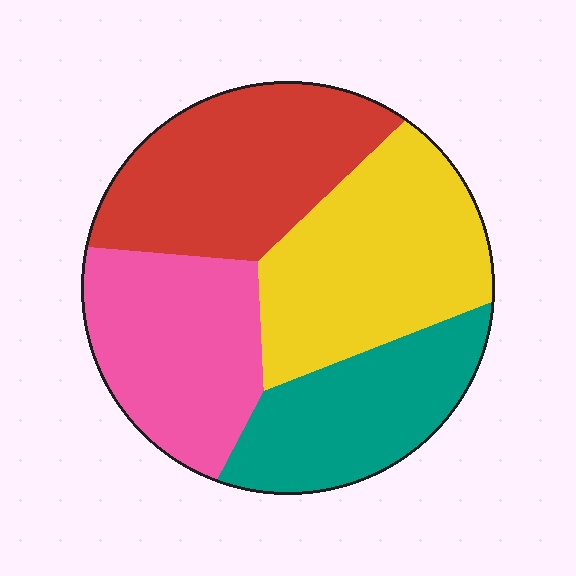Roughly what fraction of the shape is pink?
Pink takes up about one quarter (1/4) of the shape.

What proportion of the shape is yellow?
Yellow takes up about one quarter (1/4) of the shape.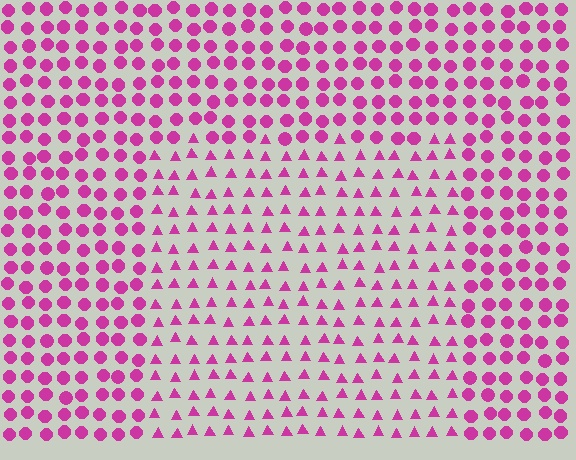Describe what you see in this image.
The image is filled with small magenta elements arranged in a uniform grid. A rectangle-shaped region contains triangles, while the surrounding area contains circles. The boundary is defined purely by the change in element shape.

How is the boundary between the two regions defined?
The boundary is defined by a change in element shape: triangles inside vs. circles outside. All elements share the same color and spacing.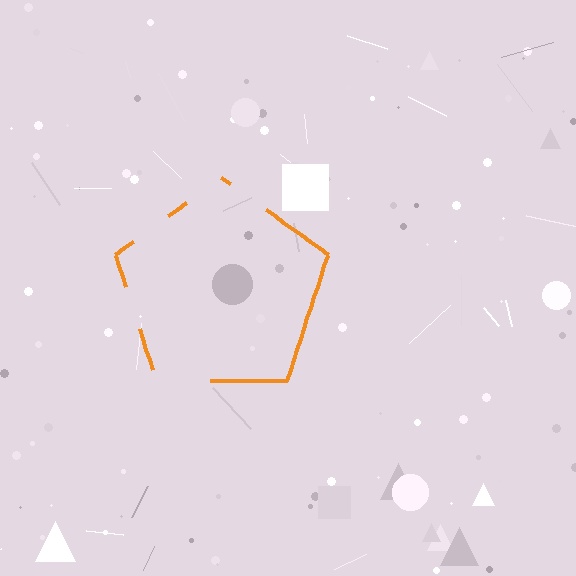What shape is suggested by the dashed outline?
The dashed outline suggests a pentagon.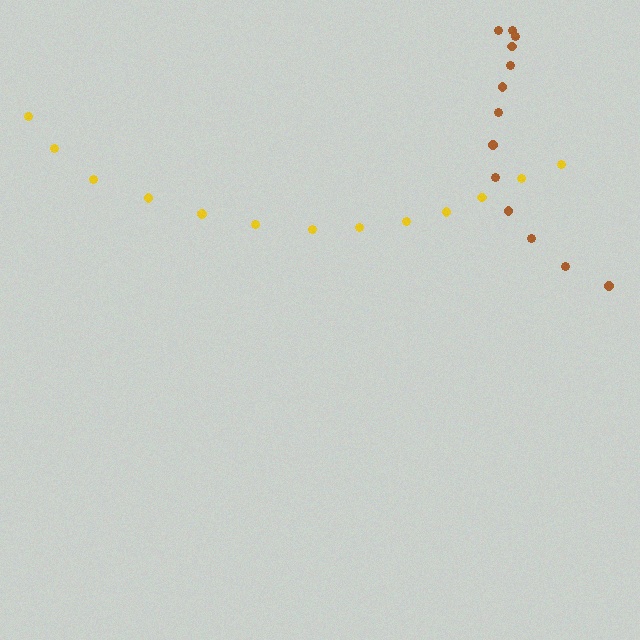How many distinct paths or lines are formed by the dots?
There are 2 distinct paths.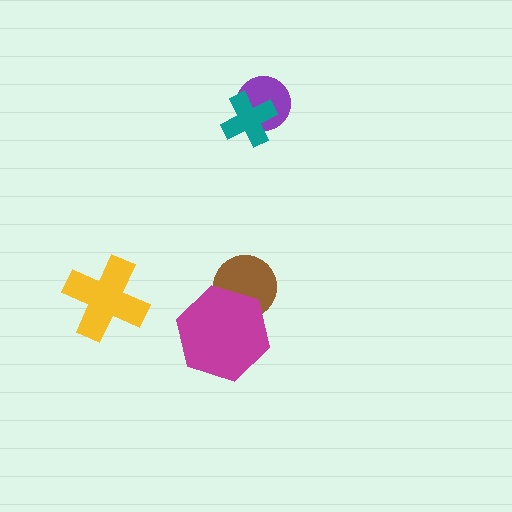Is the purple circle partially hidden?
Yes, it is partially covered by another shape.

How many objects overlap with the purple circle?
1 object overlaps with the purple circle.